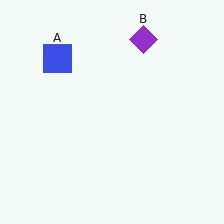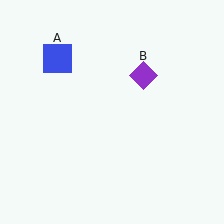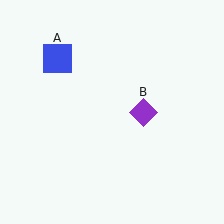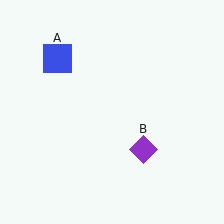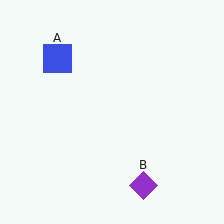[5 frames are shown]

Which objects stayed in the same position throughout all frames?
Blue square (object A) remained stationary.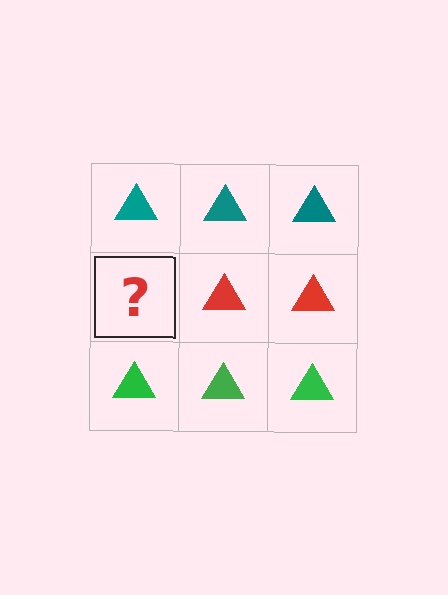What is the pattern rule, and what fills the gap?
The rule is that each row has a consistent color. The gap should be filled with a red triangle.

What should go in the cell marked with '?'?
The missing cell should contain a red triangle.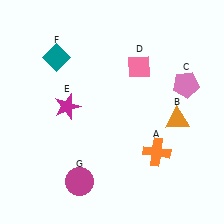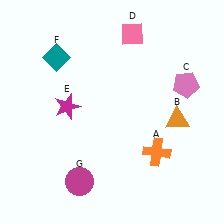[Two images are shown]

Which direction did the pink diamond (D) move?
The pink diamond (D) moved up.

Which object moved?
The pink diamond (D) moved up.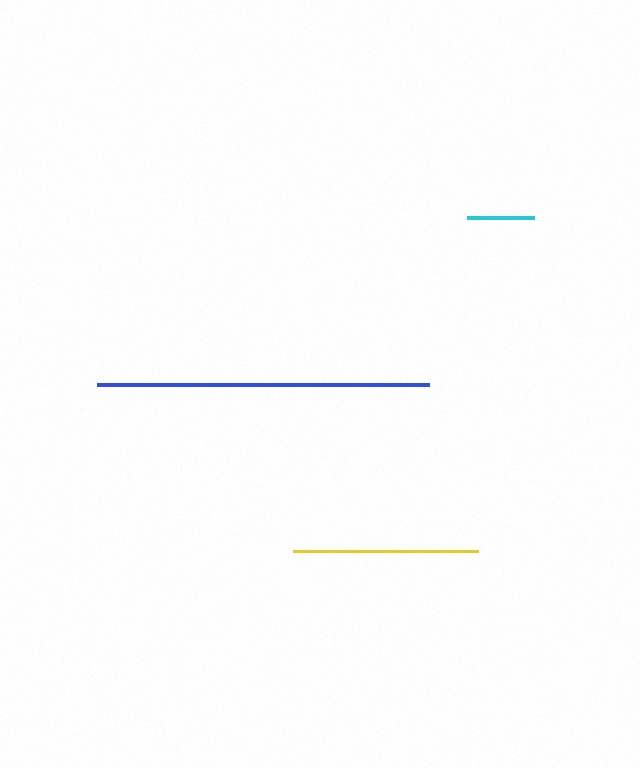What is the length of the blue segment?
The blue segment is approximately 332 pixels long.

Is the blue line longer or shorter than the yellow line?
The blue line is longer than the yellow line.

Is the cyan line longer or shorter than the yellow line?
The yellow line is longer than the cyan line.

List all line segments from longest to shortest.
From longest to shortest: blue, yellow, cyan.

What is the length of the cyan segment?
The cyan segment is approximately 66 pixels long.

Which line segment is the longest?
The blue line is the longest at approximately 332 pixels.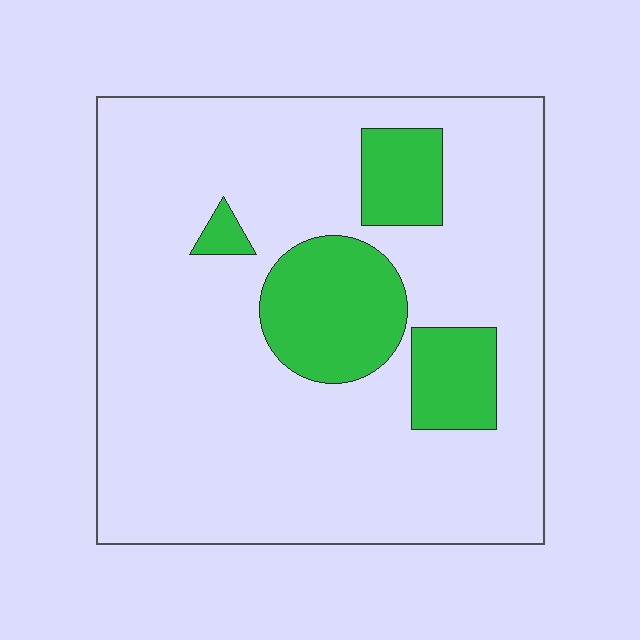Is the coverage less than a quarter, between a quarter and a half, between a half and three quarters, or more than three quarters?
Less than a quarter.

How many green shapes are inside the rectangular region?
4.